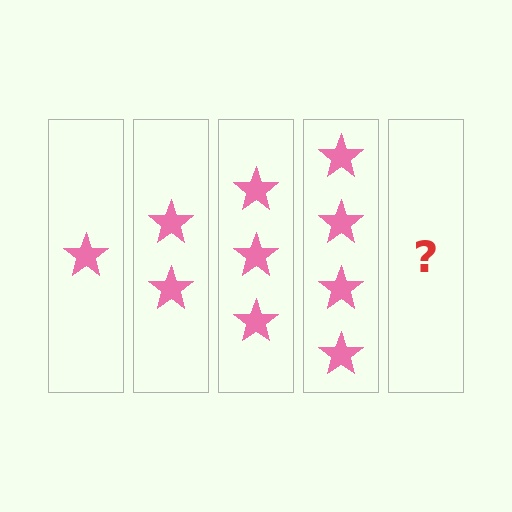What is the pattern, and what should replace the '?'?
The pattern is that each step adds one more star. The '?' should be 5 stars.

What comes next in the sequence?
The next element should be 5 stars.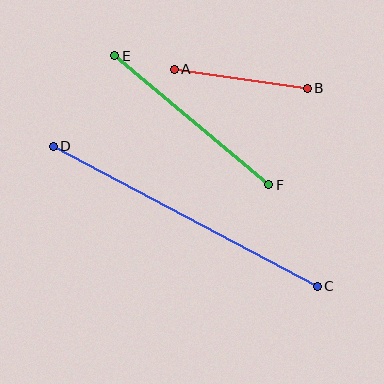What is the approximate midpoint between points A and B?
The midpoint is at approximately (241, 79) pixels.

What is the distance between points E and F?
The distance is approximately 201 pixels.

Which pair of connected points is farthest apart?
Points C and D are farthest apart.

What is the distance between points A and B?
The distance is approximately 135 pixels.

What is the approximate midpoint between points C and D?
The midpoint is at approximately (185, 216) pixels.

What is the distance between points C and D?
The distance is approximately 299 pixels.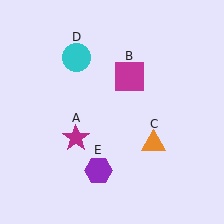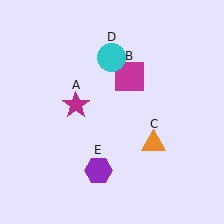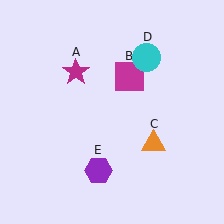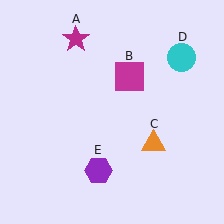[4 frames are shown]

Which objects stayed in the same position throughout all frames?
Magenta square (object B) and orange triangle (object C) and purple hexagon (object E) remained stationary.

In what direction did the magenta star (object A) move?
The magenta star (object A) moved up.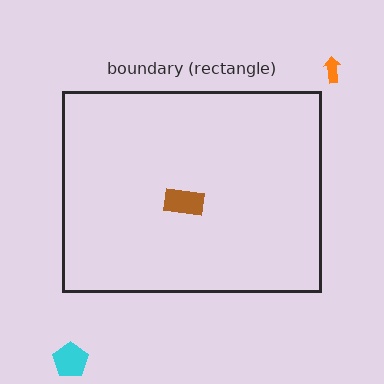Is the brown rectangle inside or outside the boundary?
Inside.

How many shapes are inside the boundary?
1 inside, 2 outside.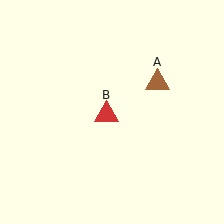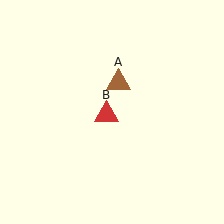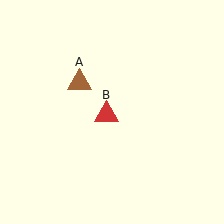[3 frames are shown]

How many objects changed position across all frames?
1 object changed position: brown triangle (object A).